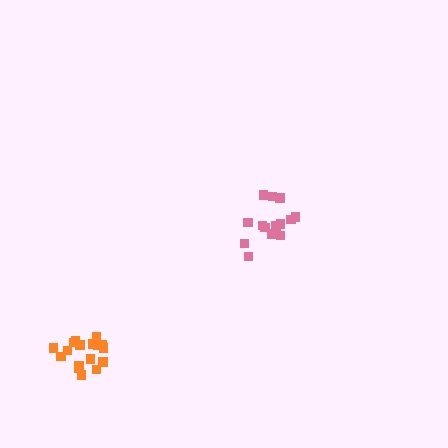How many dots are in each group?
Group 1: 14 dots, Group 2: 17 dots (31 total).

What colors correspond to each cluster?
The clusters are colored: pink, orange.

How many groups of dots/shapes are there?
There are 2 groups.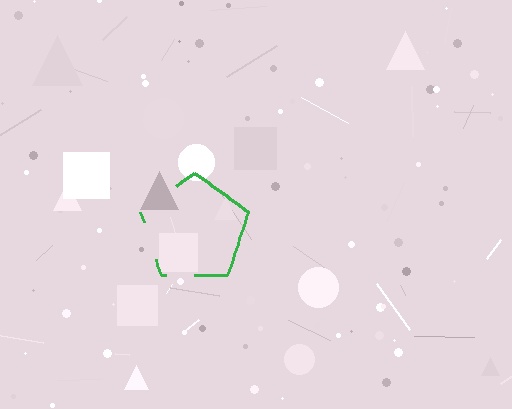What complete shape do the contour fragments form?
The contour fragments form a pentagon.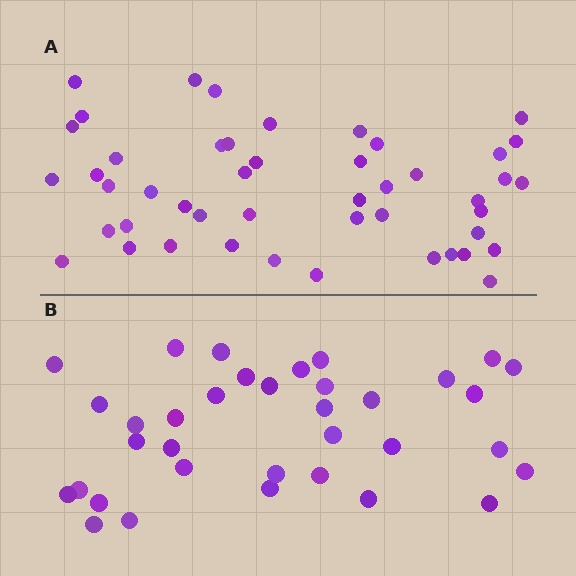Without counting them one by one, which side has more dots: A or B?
Region A (the top region) has more dots.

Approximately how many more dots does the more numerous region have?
Region A has roughly 12 or so more dots than region B.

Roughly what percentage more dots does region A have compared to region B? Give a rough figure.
About 35% more.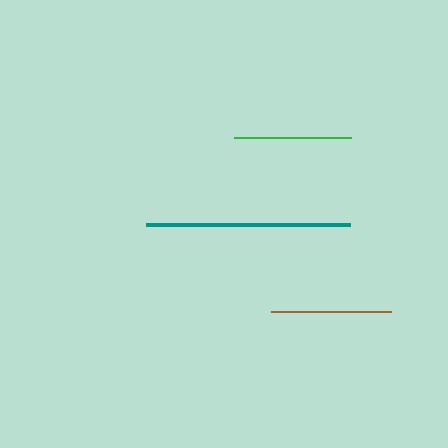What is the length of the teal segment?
The teal segment is approximately 204 pixels long.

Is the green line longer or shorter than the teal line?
The teal line is longer than the green line.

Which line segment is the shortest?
The green line is the shortest at approximately 117 pixels.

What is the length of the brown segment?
The brown segment is approximately 120 pixels long.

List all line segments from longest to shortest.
From longest to shortest: teal, brown, green.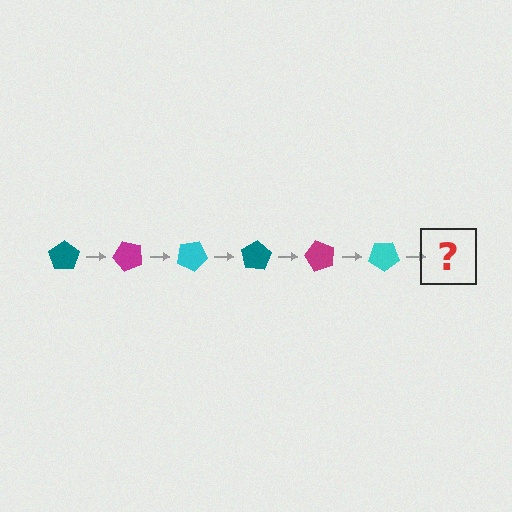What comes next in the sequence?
The next element should be a teal pentagon, rotated 300 degrees from the start.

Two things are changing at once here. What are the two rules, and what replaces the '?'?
The two rules are that it rotates 50 degrees each step and the color cycles through teal, magenta, and cyan. The '?' should be a teal pentagon, rotated 300 degrees from the start.